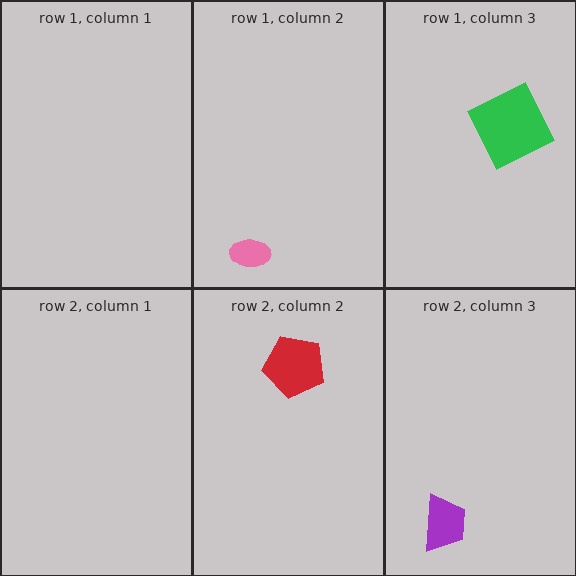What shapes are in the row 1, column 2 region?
The pink ellipse.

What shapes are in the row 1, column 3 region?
The green square.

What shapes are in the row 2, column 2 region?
The red pentagon.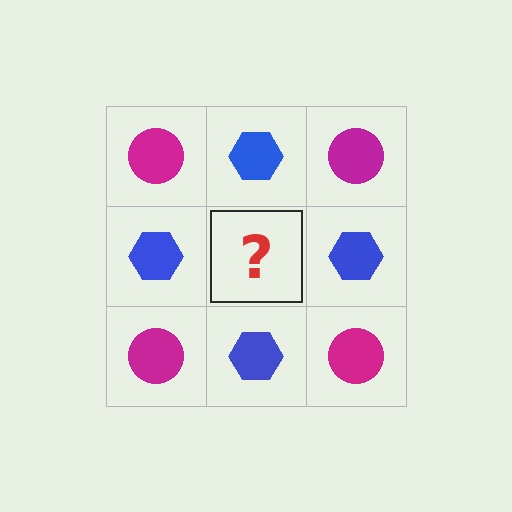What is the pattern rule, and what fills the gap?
The rule is that it alternates magenta circle and blue hexagon in a checkerboard pattern. The gap should be filled with a magenta circle.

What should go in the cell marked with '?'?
The missing cell should contain a magenta circle.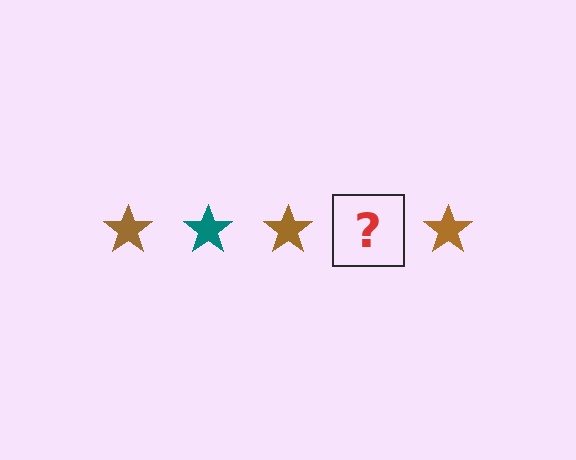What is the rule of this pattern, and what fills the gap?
The rule is that the pattern cycles through brown, teal stars. The gap should be filled with a teal star.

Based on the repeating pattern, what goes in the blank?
The blank should be a teal star.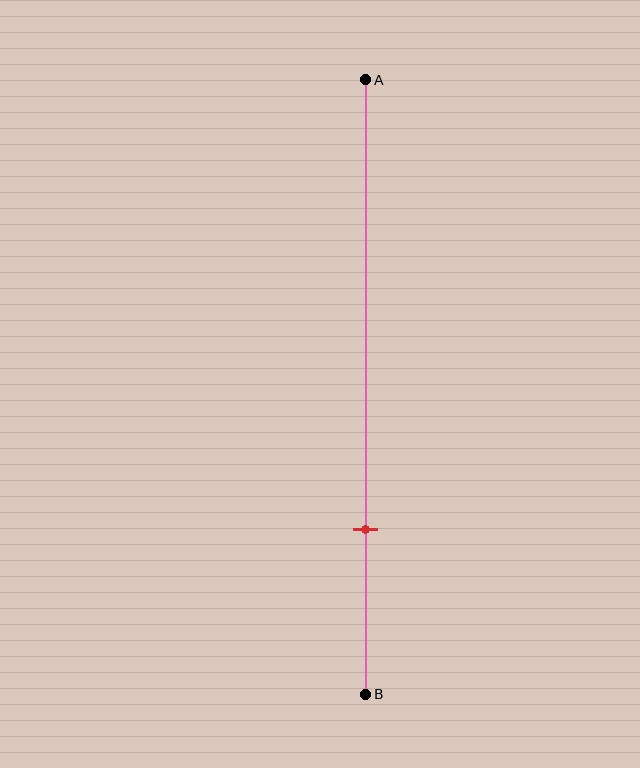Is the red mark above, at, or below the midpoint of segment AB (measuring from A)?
The red mark is below the midpoint of segment AB.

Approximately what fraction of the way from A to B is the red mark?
The red mark is approximately 75% of the way from A to B.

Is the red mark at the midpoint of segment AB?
No, the mark is at about 75% from A, not at the 50% midpoint.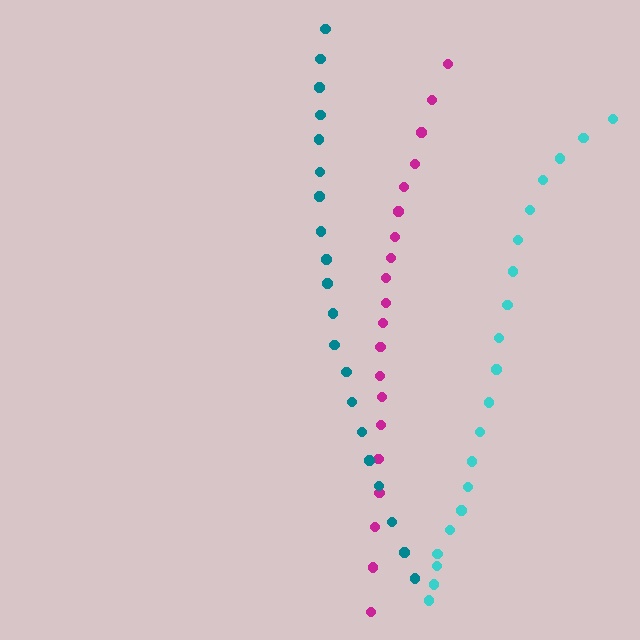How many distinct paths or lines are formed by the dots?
There are 3 distinct paths.